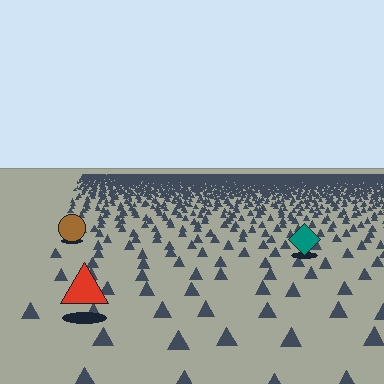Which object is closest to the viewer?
The red triangle is closest. The texture marks near it are larger and more spread out.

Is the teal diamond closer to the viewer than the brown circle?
Yes. The teal diamond is closer — you can tell from the texture gradient: the ground texture is coarser near it.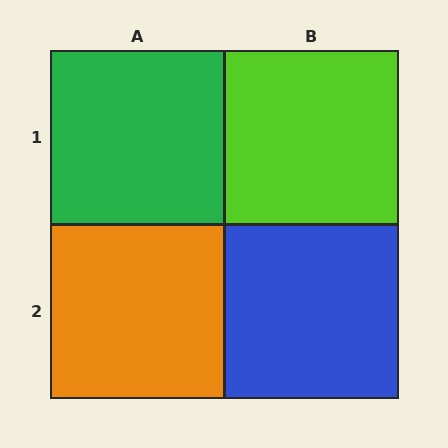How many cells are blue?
1 cell is blue.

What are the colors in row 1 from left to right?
Green, lime.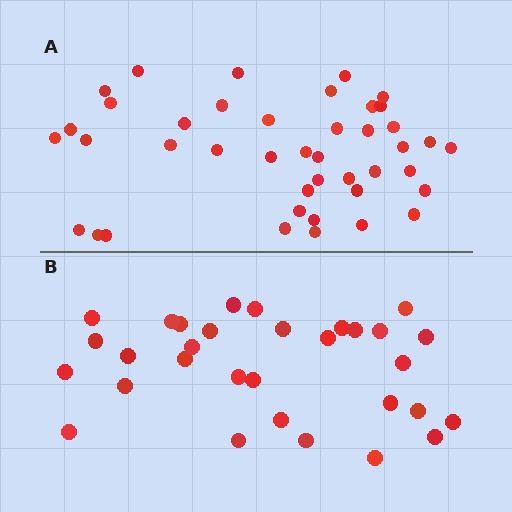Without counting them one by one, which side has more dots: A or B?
Region A (the top region) has more dots.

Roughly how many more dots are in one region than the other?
Region A has roughly 12 or so more dots than region B.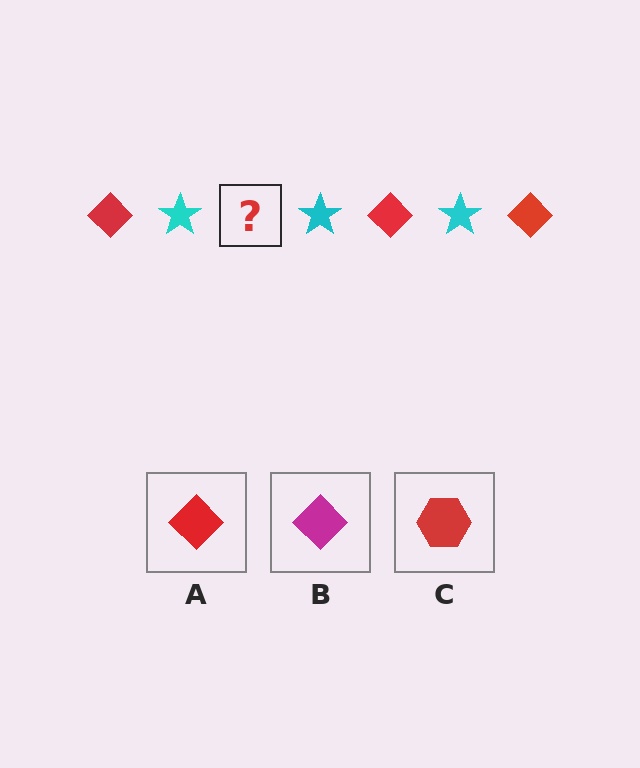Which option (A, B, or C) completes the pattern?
A.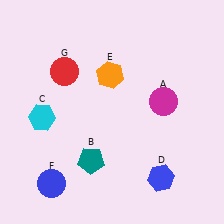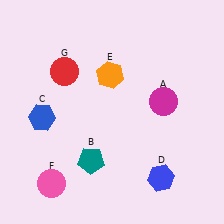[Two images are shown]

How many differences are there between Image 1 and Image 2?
There are 2 differences between the two images.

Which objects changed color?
C changed from cyan to blue. F changed from blue to pink.